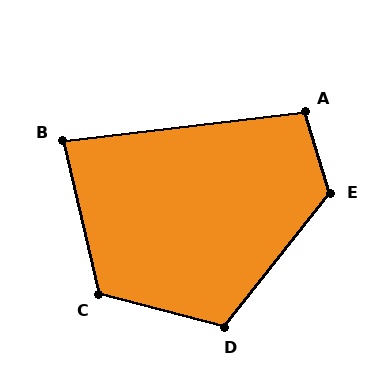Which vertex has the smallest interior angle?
B, at approximately 84 degrees.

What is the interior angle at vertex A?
Approximately 101 degrees (obtuse).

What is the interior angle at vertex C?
Approximately 117 degrees (obtuse).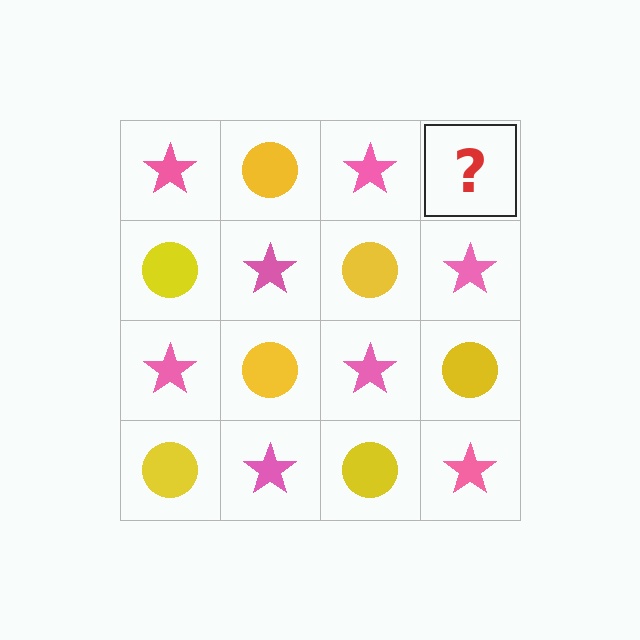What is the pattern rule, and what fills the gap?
The rule is that it alternates pink star and yellow circle in a checkerboard pattern. The gap should be filled with a yellow circle.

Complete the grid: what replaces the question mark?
The question mark should be replaced with a yellow circle.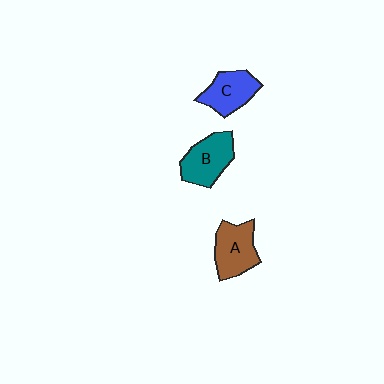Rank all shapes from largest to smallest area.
From largest to smallest: B (teal), A (brown), C (blue).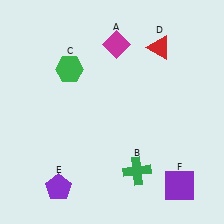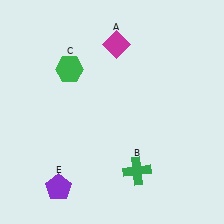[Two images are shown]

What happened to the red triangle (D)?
The red triangle (D) was removed in Image 2. It was in the top-right area of Image 1.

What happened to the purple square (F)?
The purple square (F) was removed in Image 2. It was in the bottom-right area of Image 1.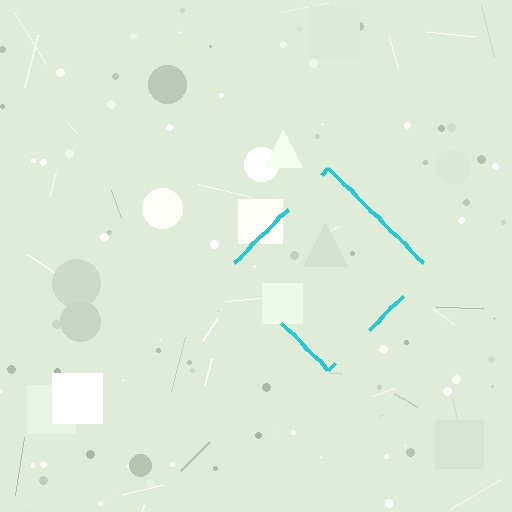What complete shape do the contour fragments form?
The contour fragments form a diamond.